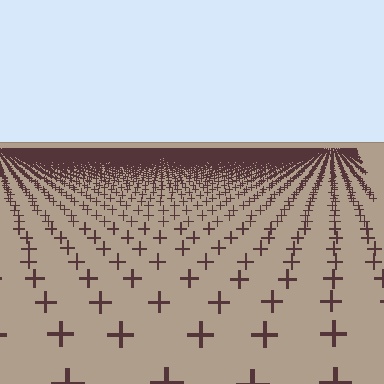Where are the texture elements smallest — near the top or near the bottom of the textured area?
Near the top.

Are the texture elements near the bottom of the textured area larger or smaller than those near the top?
Larger. Near the bottom, elements are closer to the viewer and appear at a bigger on-screen size.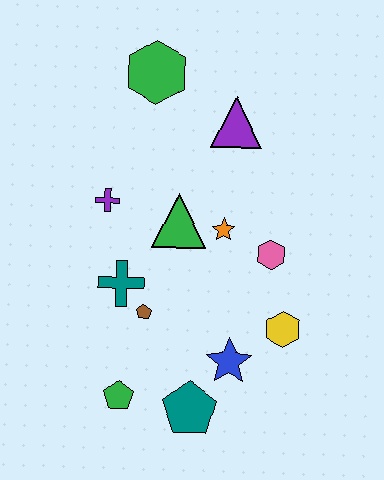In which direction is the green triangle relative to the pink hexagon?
The green triangle is to the left of the pink hexagon.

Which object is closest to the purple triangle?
The green hexagon is closest to the purple triangle.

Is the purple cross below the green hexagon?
Yes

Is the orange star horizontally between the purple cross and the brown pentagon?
No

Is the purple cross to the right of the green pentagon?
No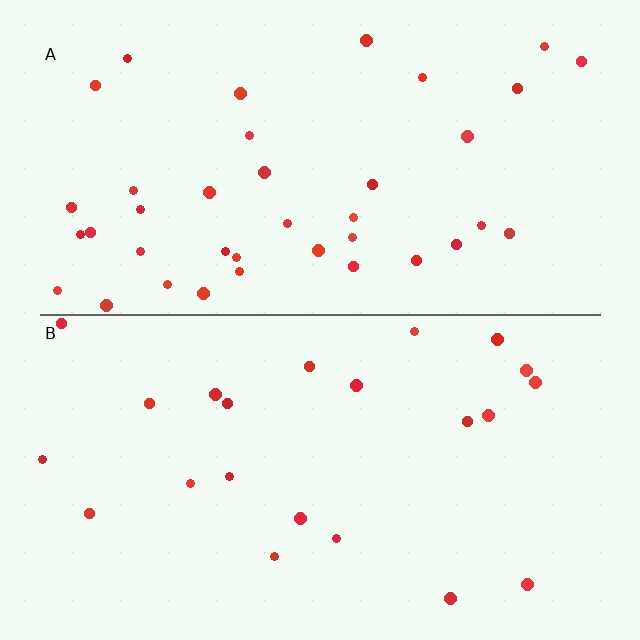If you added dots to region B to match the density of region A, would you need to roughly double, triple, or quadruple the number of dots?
Approximately double.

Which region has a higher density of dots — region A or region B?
A (the top).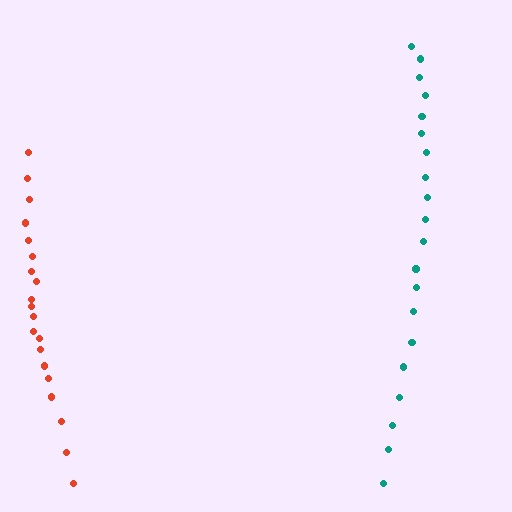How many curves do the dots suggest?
There are 2 distinct paths.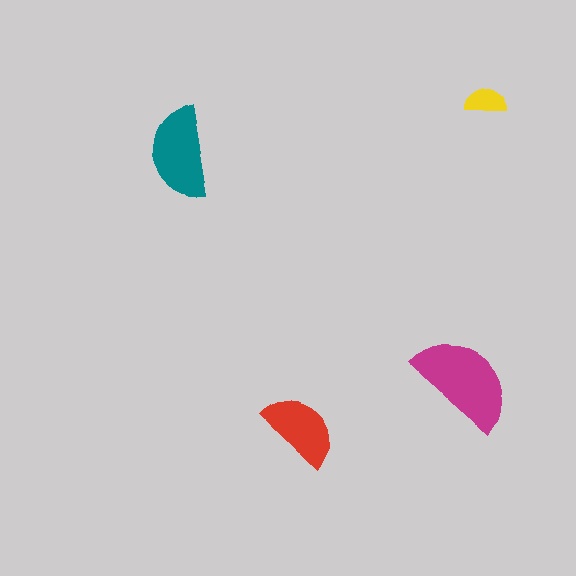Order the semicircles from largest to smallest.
the magenta one, the teal one, the red one, the yellow one.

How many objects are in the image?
There are 4 objects in the image.